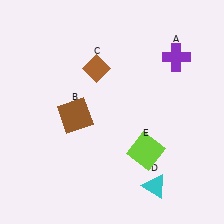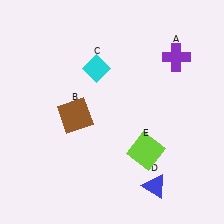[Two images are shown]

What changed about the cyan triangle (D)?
In Image 1, D is cyan. In Image 2, it changed to blue.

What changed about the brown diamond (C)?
In Image 1, C is brown. In Image 2, it changed to cyan.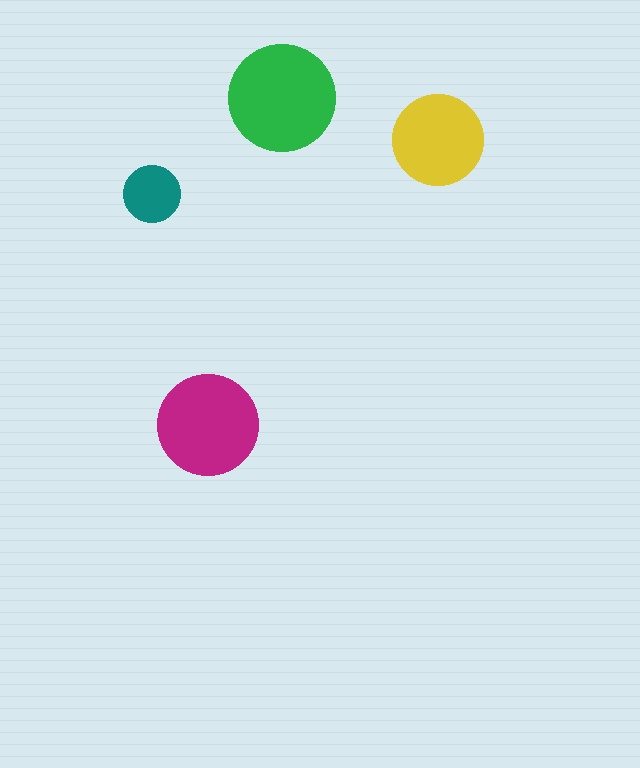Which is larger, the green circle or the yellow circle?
The green one.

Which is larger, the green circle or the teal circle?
The green one.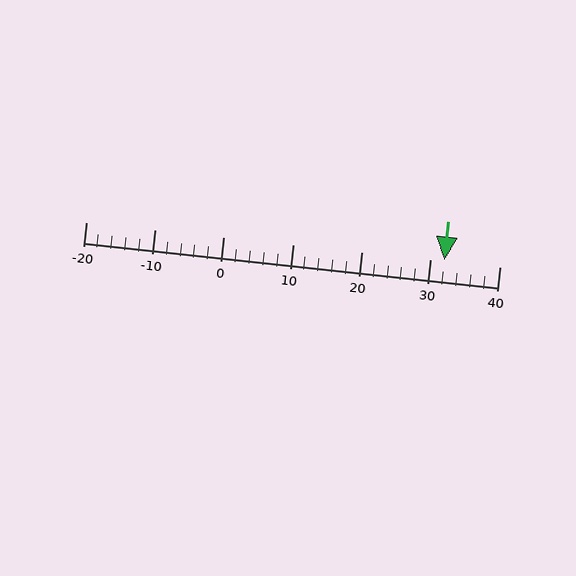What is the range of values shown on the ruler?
The ruler shows values from -20 to 40.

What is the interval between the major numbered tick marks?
The major tick marks are spaced 10 units apart.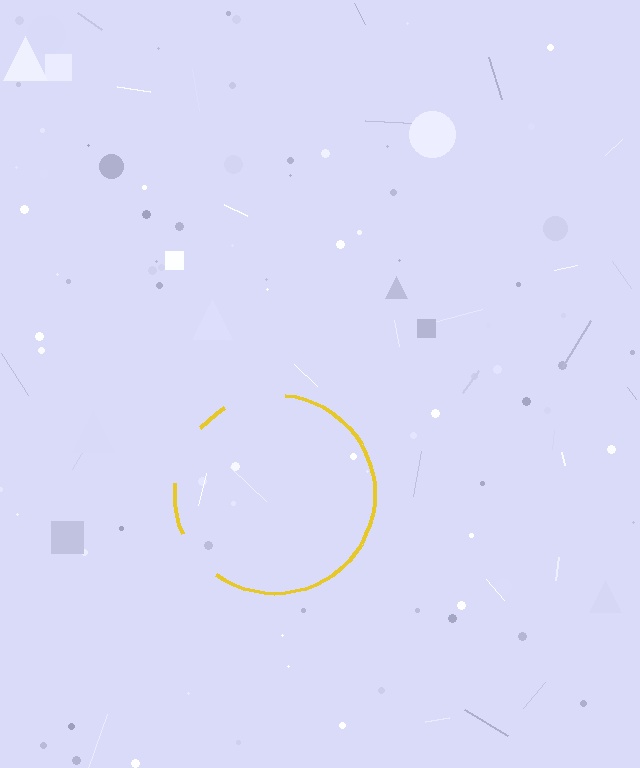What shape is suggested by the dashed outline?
The dashed outline suggests a circle.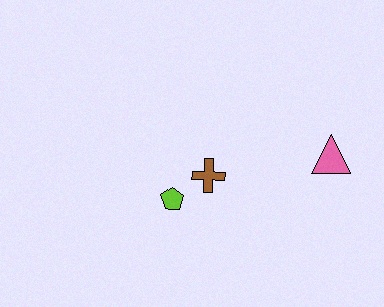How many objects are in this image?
There are 3 objects.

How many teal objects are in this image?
There are no teal objects.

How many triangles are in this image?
There is 1 triangle.